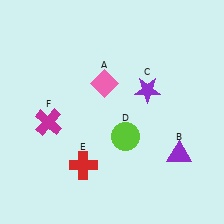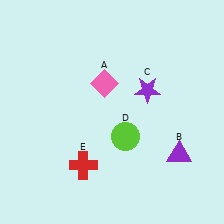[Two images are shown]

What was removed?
The magenta cross (F) was removed in Image 2.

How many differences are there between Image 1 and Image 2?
There is 1 difference between the two images.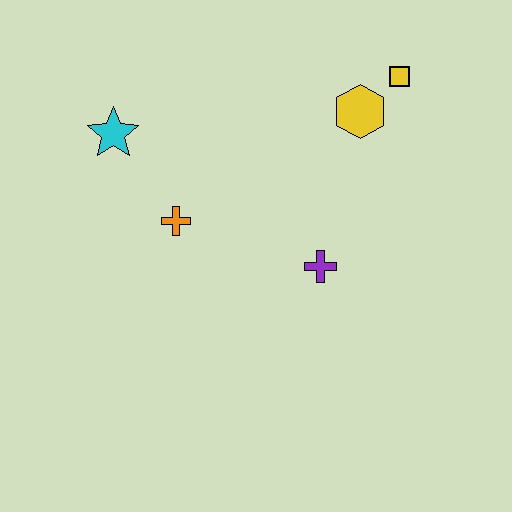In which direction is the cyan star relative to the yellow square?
The cyan star is to the left of the yellow square.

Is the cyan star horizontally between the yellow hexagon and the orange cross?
No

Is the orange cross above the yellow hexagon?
No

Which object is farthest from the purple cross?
The cyan star is farthest from the purple cross.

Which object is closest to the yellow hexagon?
The yellow square is closest to the yellow hexagon.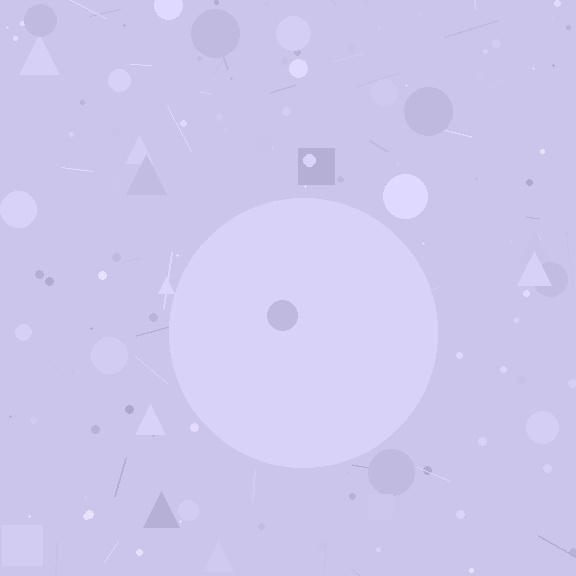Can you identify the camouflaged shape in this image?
The camouflaged shape is a circle.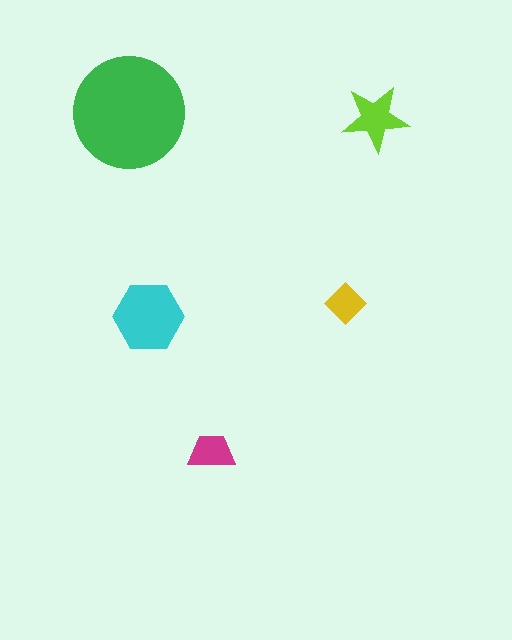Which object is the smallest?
The yellow diamond.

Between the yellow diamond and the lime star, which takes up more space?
The lime star.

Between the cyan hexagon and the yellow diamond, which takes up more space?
The cyan hexagon.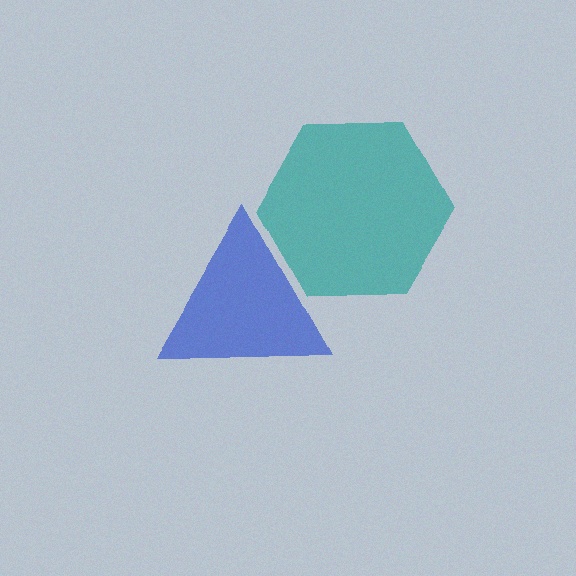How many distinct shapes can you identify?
There are 2 distinct shapes: a teal hexagon, a blue triangle.